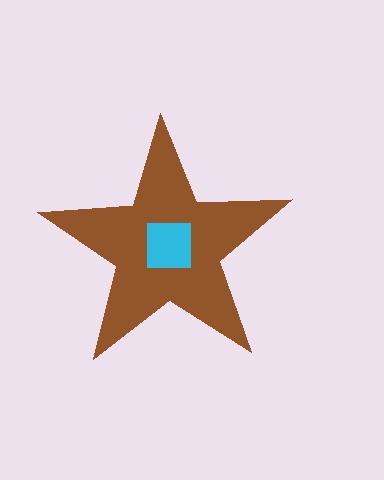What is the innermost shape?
The cyan square.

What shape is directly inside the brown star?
The cyan square.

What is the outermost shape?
The brown star.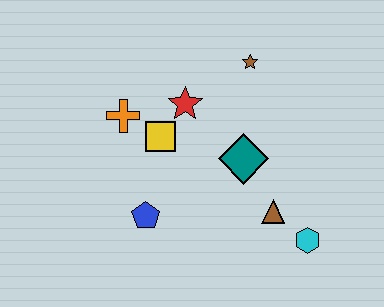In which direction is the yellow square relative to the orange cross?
The yellow square is to the right of the orange cross.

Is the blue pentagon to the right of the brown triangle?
No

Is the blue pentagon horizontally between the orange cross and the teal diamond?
Yes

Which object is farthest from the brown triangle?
The orange cross is farthest from the brown triangle.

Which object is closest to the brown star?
The red star is closest to the brown star.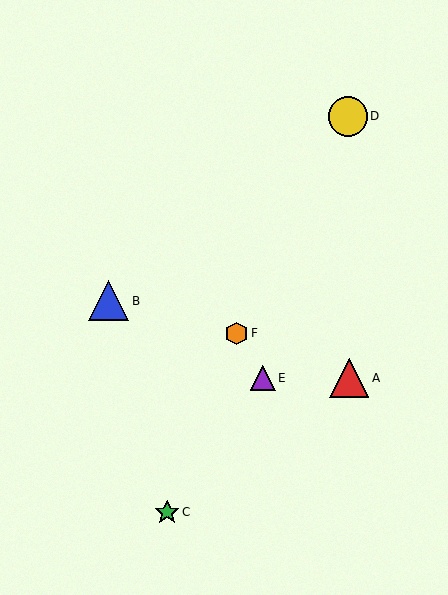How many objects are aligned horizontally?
2 objects (A, E) are aligned horizontally.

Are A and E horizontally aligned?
Yes, both are at y≈378.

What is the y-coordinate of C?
Object C is at y≈512.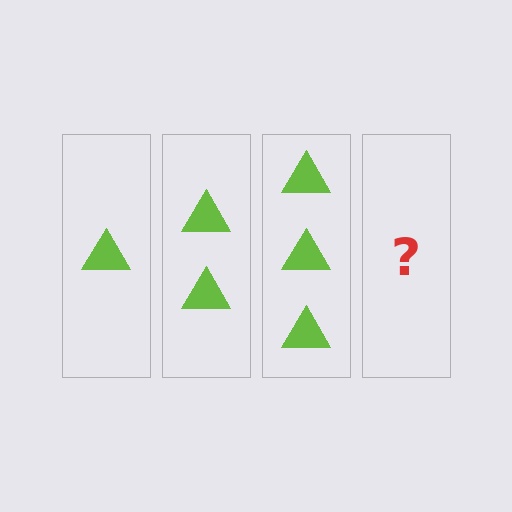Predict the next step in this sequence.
The next step is 4 triangles.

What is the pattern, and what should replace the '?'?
The pattern is that each step adds one more triangle. The '?' should be 4 triangles.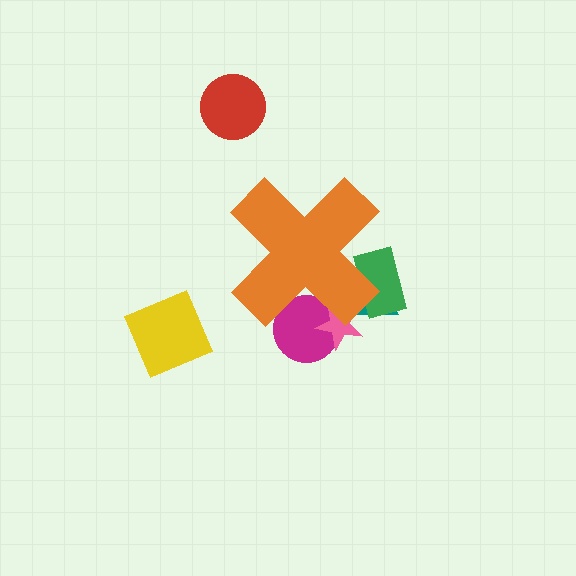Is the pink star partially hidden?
Yes, the pink star is partially hidden behind the orange cross.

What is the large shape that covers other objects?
An orange cross.